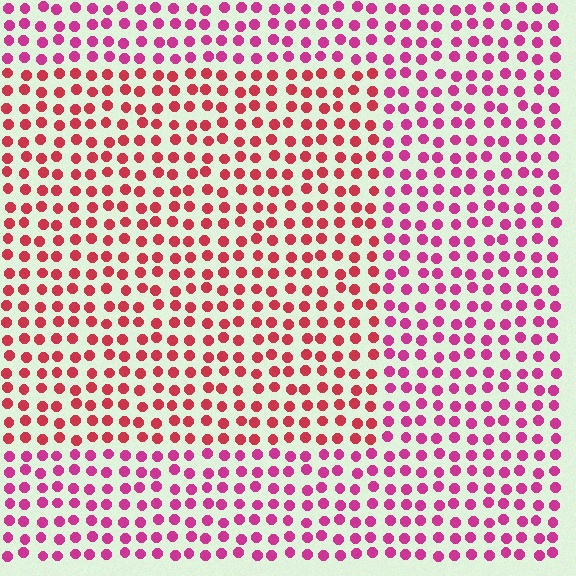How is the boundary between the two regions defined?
The boundary is defined purely by a slight shift in hue (about 30 degrees). Spacing, size, and orientation are identical on both sides.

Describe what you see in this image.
The image is filled with small magenta elements in a uniform arrangement. A rectangle-shaped region is visible where the elements are tinted to a slightly different hue, forming a subtle color boundary.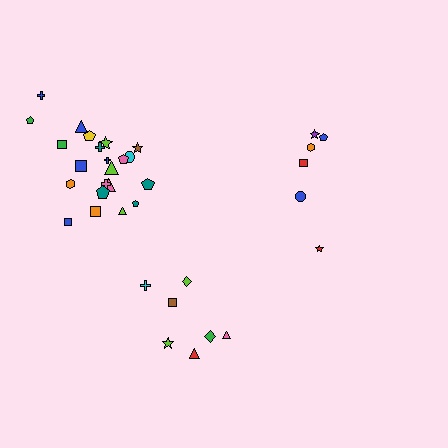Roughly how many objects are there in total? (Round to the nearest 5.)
Roughly 35 objects in total.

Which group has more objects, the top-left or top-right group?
The top-left group.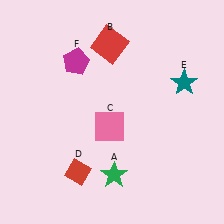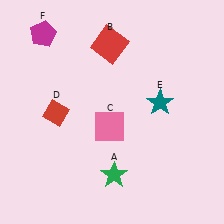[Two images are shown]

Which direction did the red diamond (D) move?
The red diamond (D) moved up.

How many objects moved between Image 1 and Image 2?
3 objects moved between the two images.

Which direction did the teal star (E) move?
The teal star (E) moved left.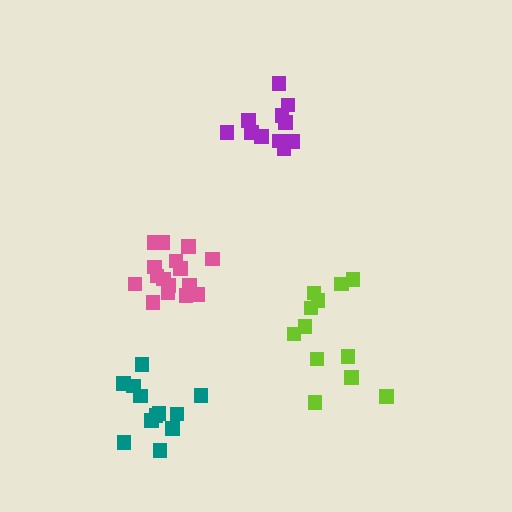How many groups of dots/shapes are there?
There are 4 groups.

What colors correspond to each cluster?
The clusters are colored: lime, teal, purple, pink.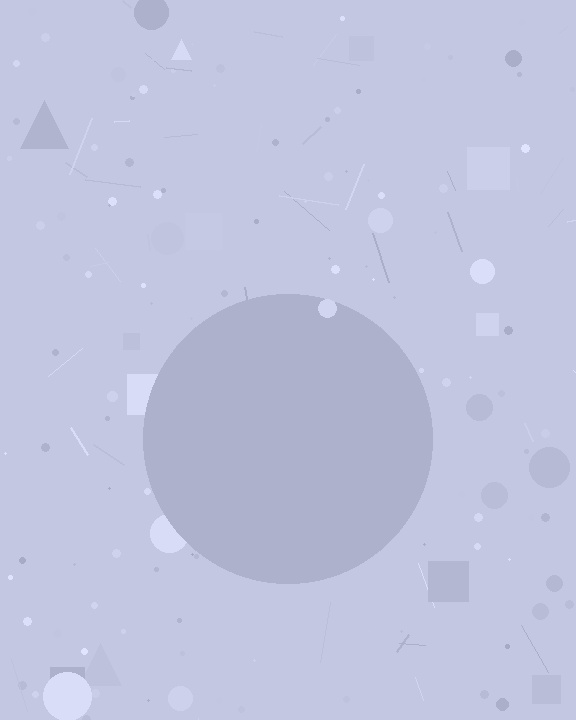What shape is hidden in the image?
A circle is hidden in the image.